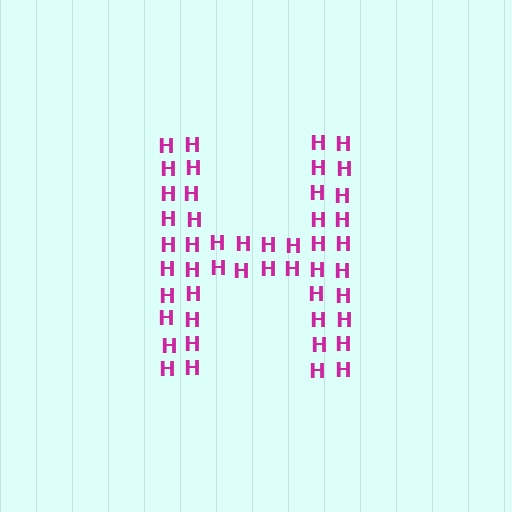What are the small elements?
The small elements are letter H's.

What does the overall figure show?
The overall figure shows the letter H.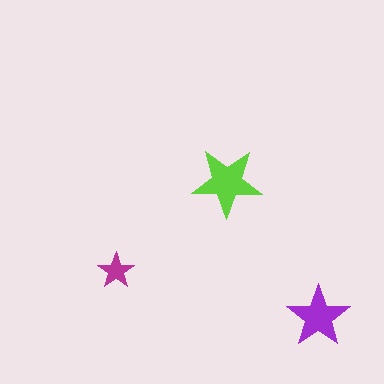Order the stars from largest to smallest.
the lime one, the purple one, the magenta one.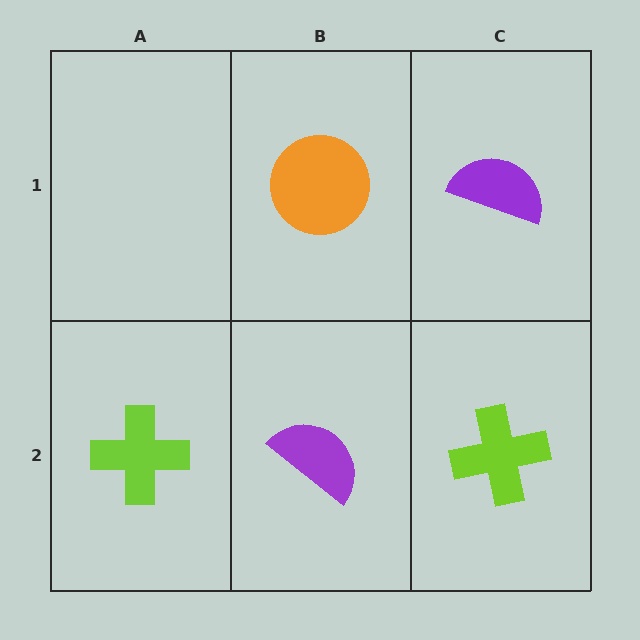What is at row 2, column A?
A lime cross.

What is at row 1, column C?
A purple semicircle.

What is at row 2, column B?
A purple semicircle.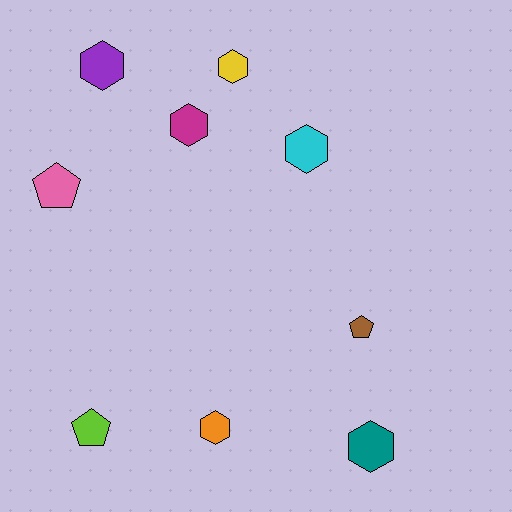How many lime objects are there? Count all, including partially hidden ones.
There is 1 lime object.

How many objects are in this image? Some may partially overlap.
There are 9 objects.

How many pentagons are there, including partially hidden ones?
There are 3 pentagons.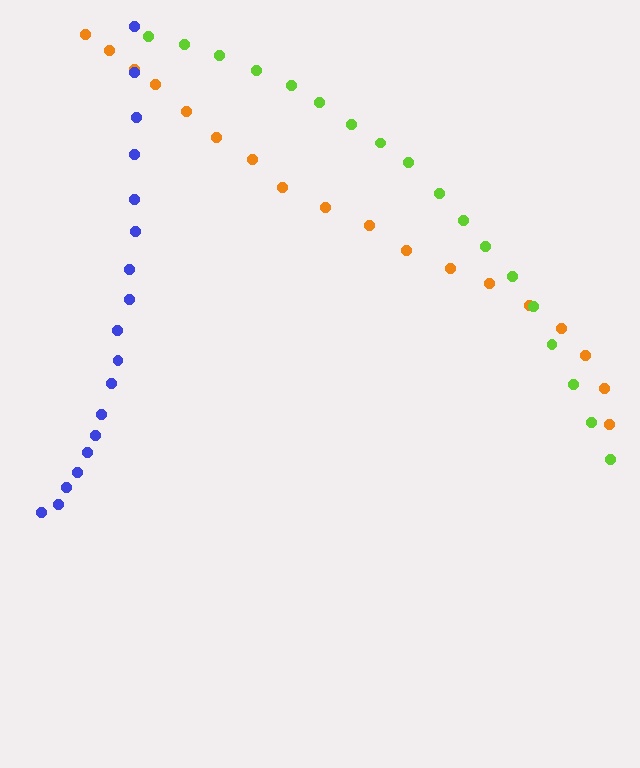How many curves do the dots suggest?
There are 3 distinct paths.